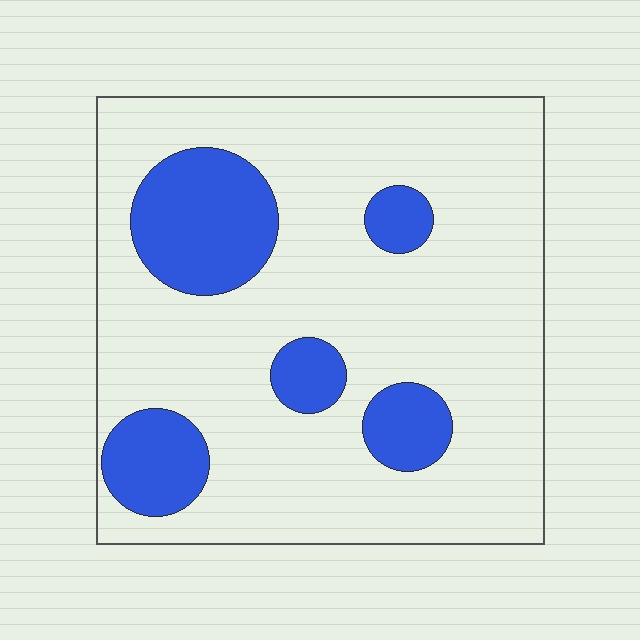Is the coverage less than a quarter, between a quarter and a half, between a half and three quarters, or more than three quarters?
Less than a quarter.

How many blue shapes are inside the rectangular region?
5.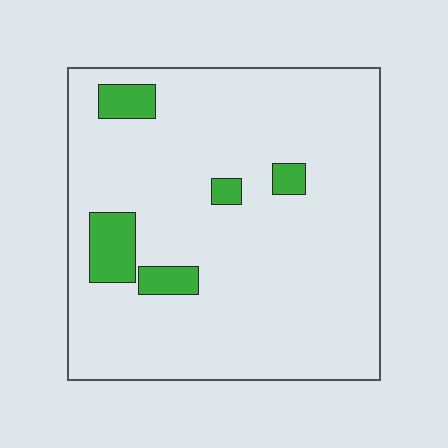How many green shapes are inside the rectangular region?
5.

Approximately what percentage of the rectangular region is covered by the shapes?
Approximately 10%.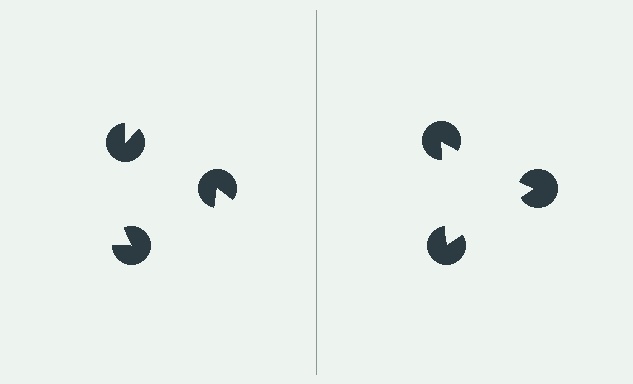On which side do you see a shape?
An illusory triangle appears on the right side. On the left side the wedge cuts are rotated, so no coherent shape forms.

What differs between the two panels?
The pac-man discs are positioned identically on both sides; only the wedge orientations differ. On the right they align to a triangle; on the left they are misaligned.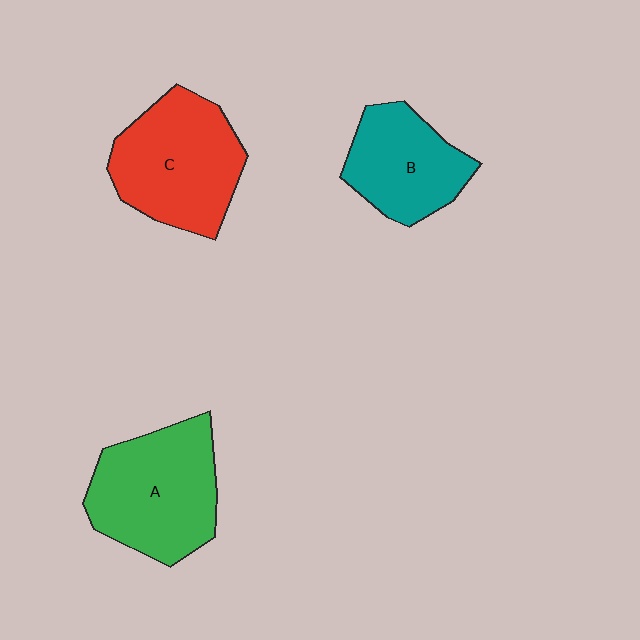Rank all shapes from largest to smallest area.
From largest to smallest: A (green), C (red), B (teal).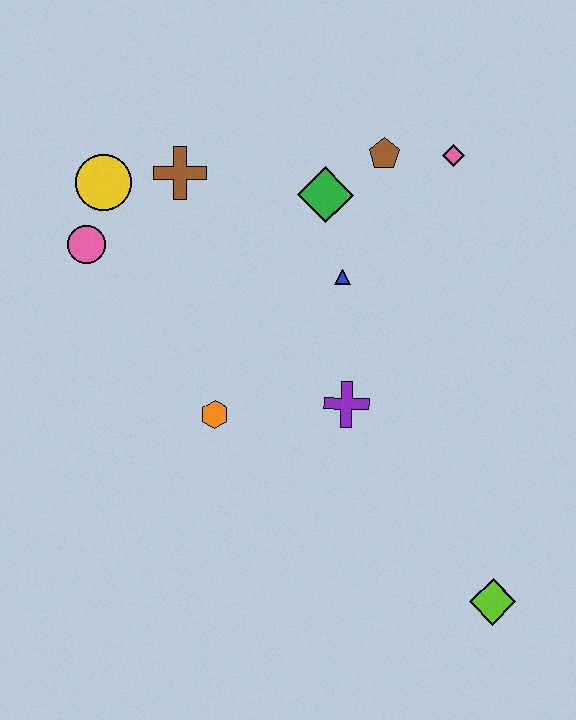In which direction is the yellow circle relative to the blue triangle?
The yellow circle is to the left of the blue triangle.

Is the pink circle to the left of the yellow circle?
Yes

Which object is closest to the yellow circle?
The pink circle is closest to the yellow circle.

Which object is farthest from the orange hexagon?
The pink diamond is farthest from the orange hexagon.